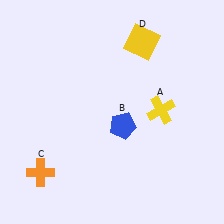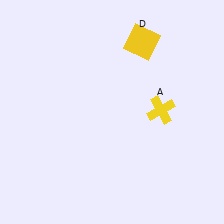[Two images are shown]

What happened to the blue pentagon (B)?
The blue pentagon (B) was removed in Image 2. It was in the bottom-right area of Image 1.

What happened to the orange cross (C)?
The orange cross (C) was removed in Image 2. It was in the bottom-left area of Image 1.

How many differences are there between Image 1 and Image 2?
There are 2 differences between the two images.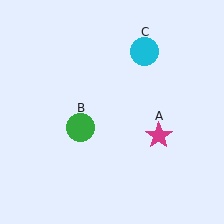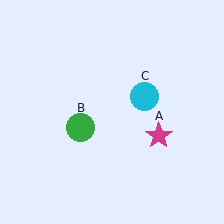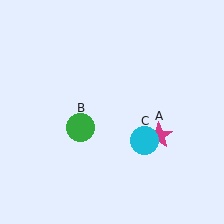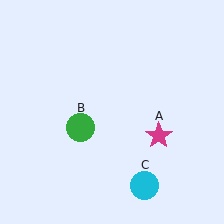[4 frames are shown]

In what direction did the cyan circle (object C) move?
The cyan circle (object C) moved down.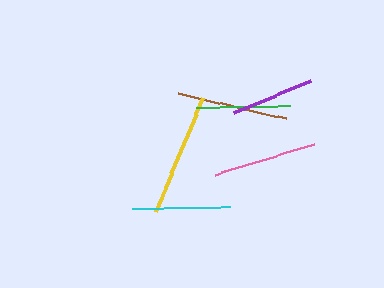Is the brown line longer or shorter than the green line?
The brown line is longer than the green line.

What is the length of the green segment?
The green segment is approximately 94 pixels long.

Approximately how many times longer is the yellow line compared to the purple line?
The yellow line is approximately 1.5 times the length of the purple line.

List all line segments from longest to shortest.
From longest to shortest: yellow, brown, pink, cyan, green, purple.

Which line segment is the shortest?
The purple line is the shortest at approximately 83 pixels.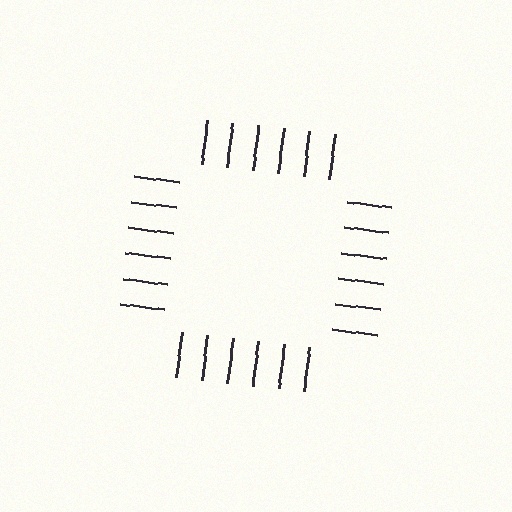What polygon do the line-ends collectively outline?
An illusory square — the line segments terminate on its edges but no continuous stroke is drawn.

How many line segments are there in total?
24 — 6 along each of the 4 edges.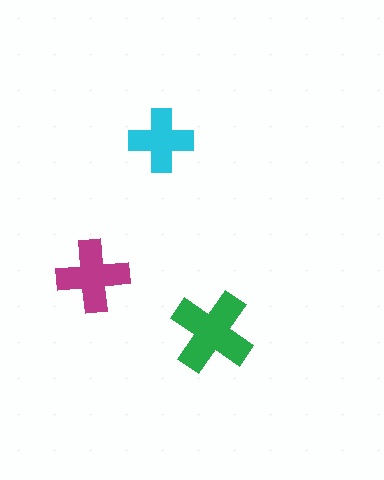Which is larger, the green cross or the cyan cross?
The green one.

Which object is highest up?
The cyan cross is topmost.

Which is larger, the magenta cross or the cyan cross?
The magenta one.